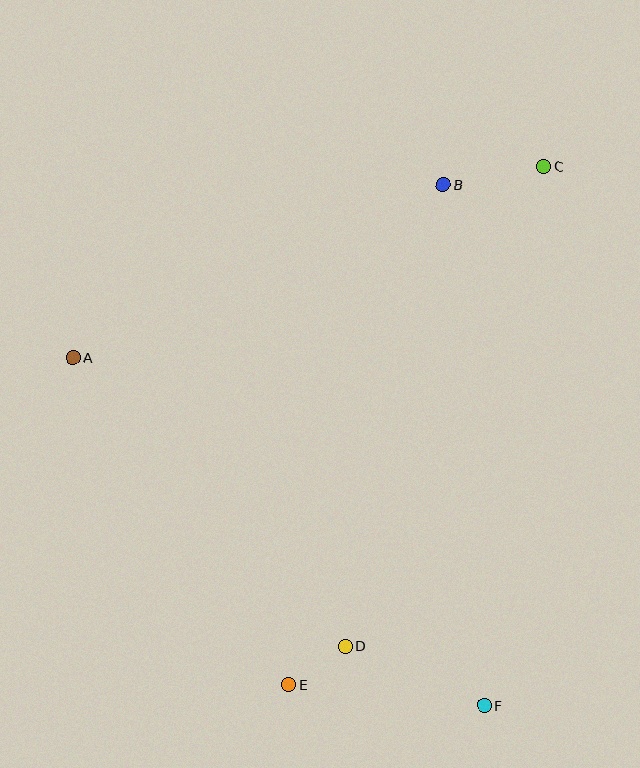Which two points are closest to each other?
Points D and E are closest to each other.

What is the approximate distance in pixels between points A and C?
The distance between A and C is approximately 508 pixels.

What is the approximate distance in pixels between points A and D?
The distance between A and D is approximately 396 pixels.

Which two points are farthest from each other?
Points C and E are farthest from each other.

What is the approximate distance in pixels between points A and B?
The distance between A and B is approximately 409 pixels.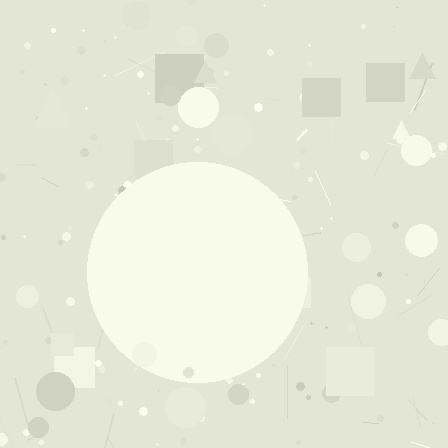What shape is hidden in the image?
A circle is hidden in the image.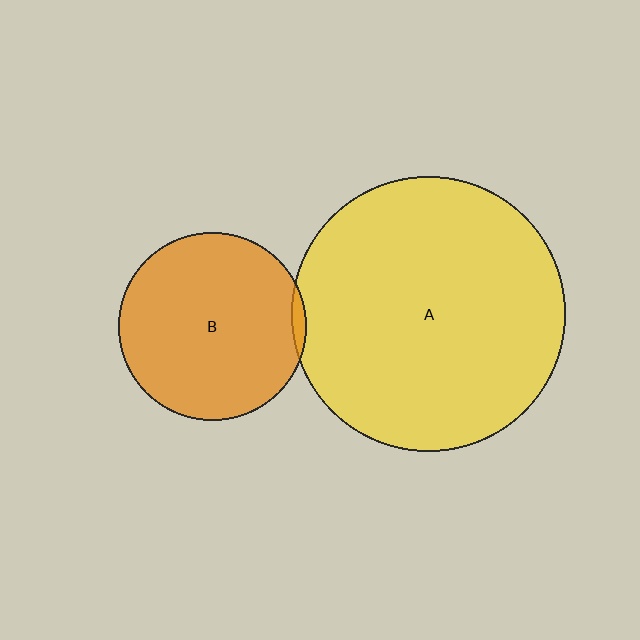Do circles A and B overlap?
Yes.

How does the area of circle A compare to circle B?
Approximately 2.1 times.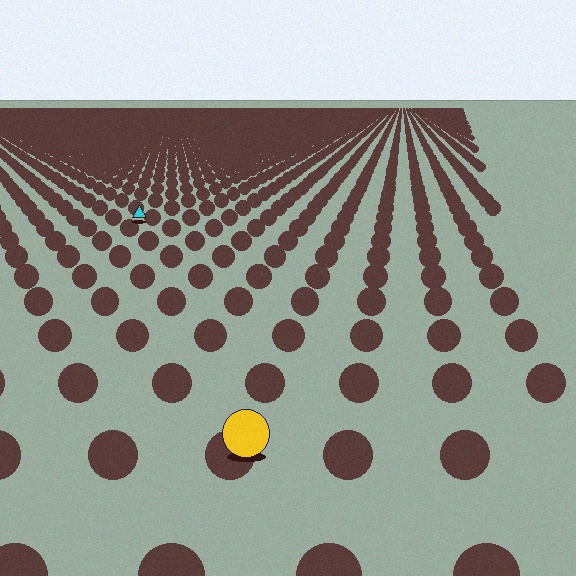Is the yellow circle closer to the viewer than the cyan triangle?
Yes. The yellow circle is closer — you can tell from the texture gradient: the ground texture is coarser near it.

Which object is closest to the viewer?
The yellow circle is closest. The texture marks near it are larger and more spread out.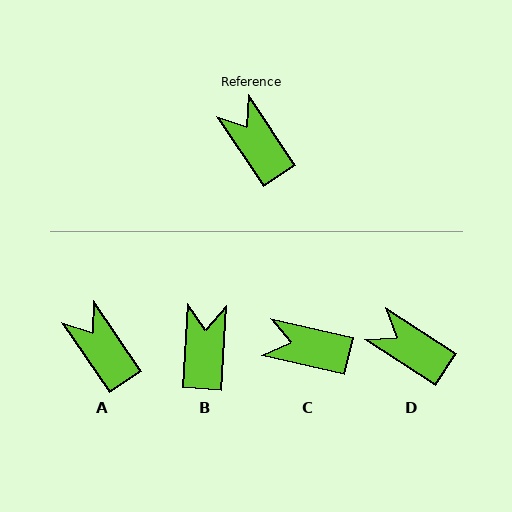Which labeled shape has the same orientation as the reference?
A.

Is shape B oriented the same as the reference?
No, it is off by about 37 degrees.